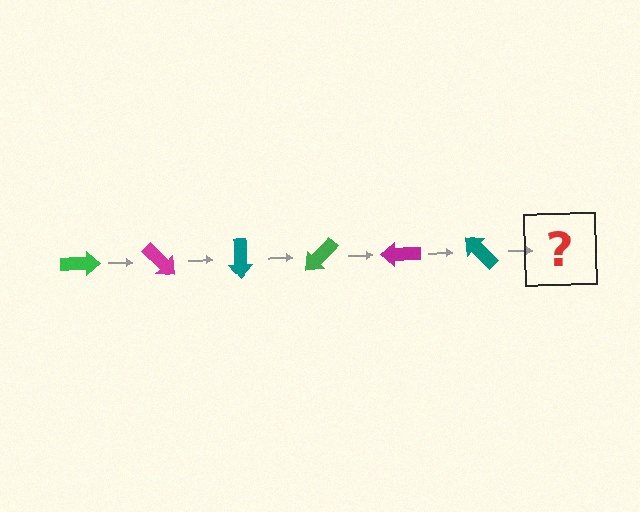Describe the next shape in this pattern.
It should be a green arrow, rotated 270 degrees from the start.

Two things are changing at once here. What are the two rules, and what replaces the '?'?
The two rules are that it rotates 45 degrees each step and the color cycles through green, magenta, and teal. The '?' should be a green arrow, rotated 270 degrees from the start.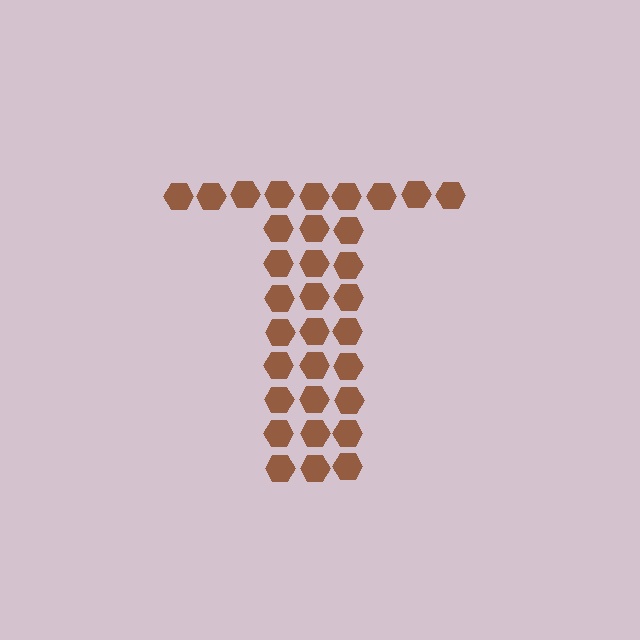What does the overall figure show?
The overall figure shows the letter T.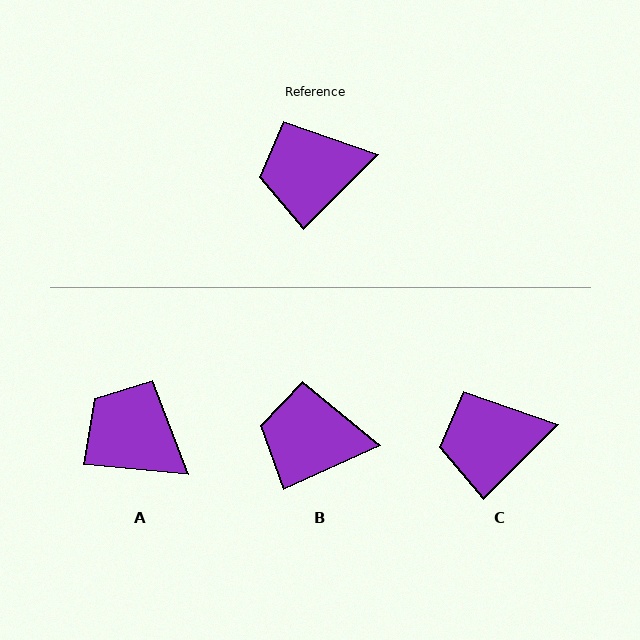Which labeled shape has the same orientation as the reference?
C.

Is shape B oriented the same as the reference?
No, it is off by about 21 degrees.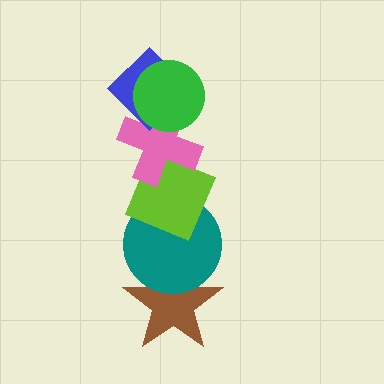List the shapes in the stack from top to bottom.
From top to bottom: the green circle, the blue diamond, the pink cross, the lime diamond, the teal circle, the brown star.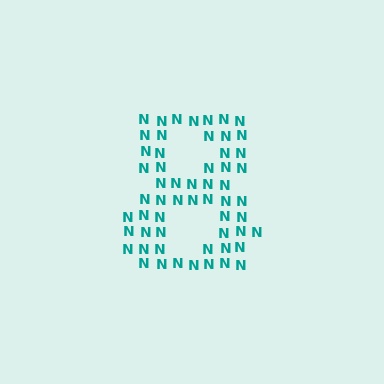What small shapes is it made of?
It is made of small letter N's.